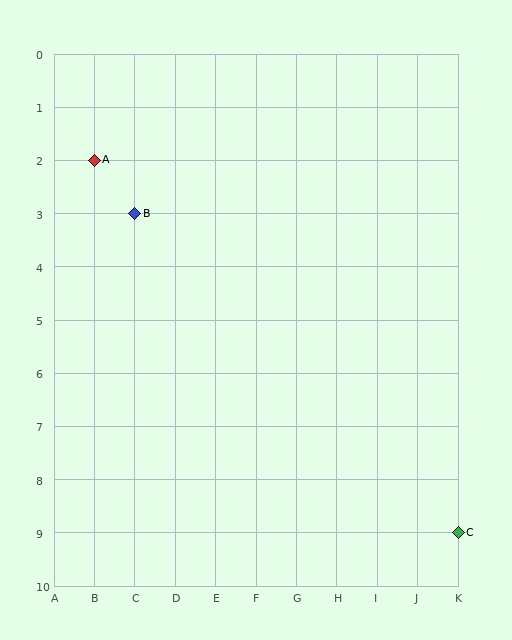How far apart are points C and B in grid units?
Points C and B are 8 columns and 6 rows apart (about 10.0 grid units diagonally).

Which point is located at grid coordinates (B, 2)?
Point A is at (B, 2).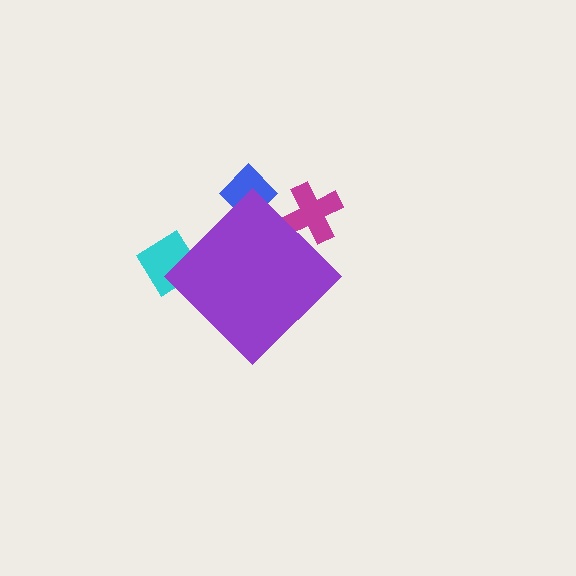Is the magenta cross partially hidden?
Yes, the magenta cross is partially hidden behind the purple diamond.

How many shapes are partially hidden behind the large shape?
3 shapes are partially hidden.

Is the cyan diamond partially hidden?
Yes, the cyan diamond is partially hidden behind the purple diamond.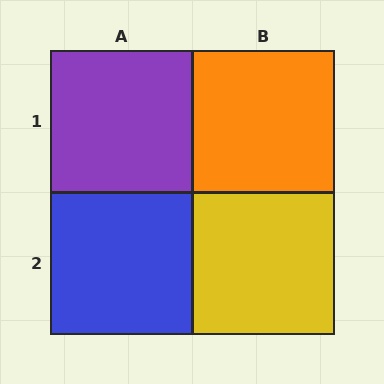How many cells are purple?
1 cell is purple.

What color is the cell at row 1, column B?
Orange.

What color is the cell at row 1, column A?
Purple.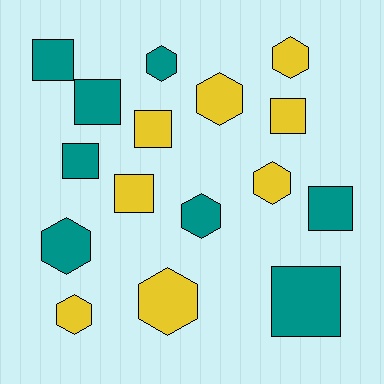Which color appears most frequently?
Yellow, with 8 objects.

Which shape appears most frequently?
Hexagon, with 8 objects.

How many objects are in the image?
There are 16 objects.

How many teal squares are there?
There are 5 teal squares.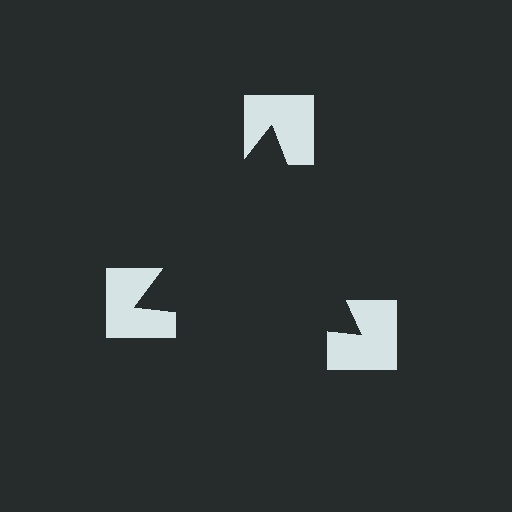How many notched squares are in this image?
There are 3 — one at each vertex of the illusory triangle.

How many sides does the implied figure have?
3 sides.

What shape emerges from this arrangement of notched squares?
An illusory triangle — its edges are inferred from the aligned wedge cuts in the notched squares, not physically drawn.